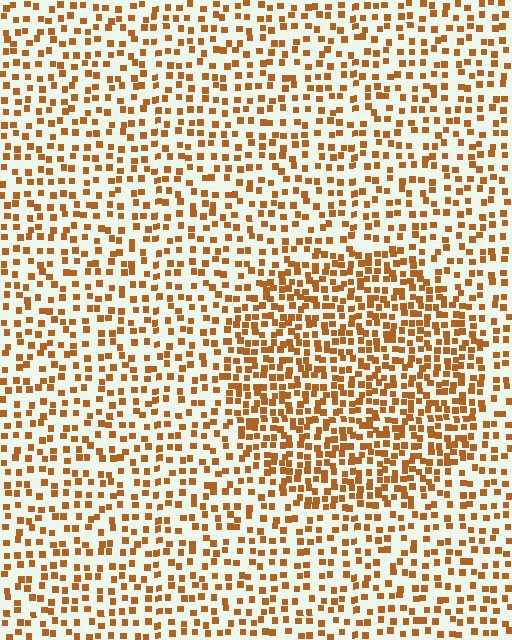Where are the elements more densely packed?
The elements are more densely packed inside the circle boundary.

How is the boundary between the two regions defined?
The boundary is defined by a change in element density (approximately 1.8x ratio). All elements are the same color, size, and shape.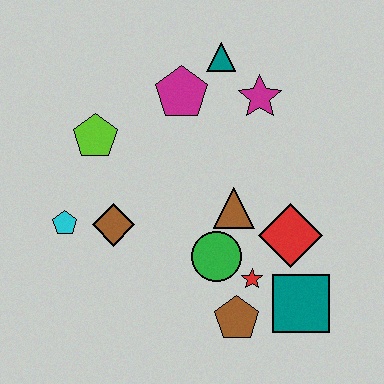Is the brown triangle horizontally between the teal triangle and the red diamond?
Yes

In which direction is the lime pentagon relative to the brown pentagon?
The lime pentagon is above the brown pentagon.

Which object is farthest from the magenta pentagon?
The teal square is farthest from the magenta pentagon.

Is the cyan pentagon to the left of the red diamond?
Yes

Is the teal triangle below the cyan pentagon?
No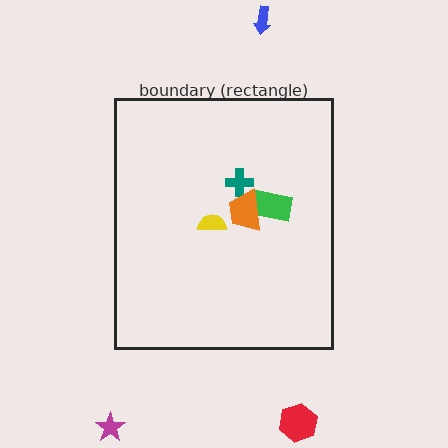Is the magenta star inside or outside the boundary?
Outside.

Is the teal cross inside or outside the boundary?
Inside.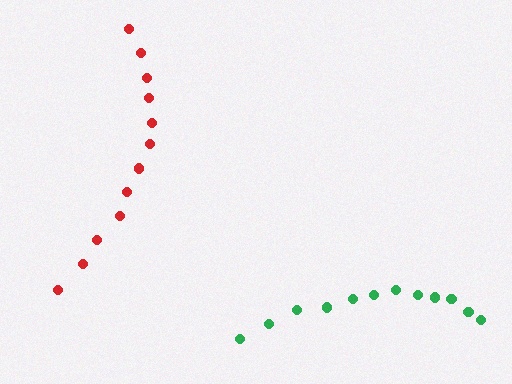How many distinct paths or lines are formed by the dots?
There are 2 distinct paths.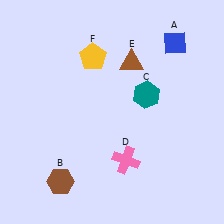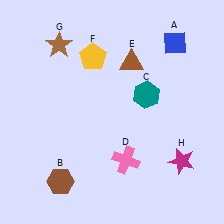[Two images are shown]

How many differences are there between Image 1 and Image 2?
There are 2 differences between the two images.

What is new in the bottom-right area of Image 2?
A magenta star (H) was added in the bottom-right area of Image 2.